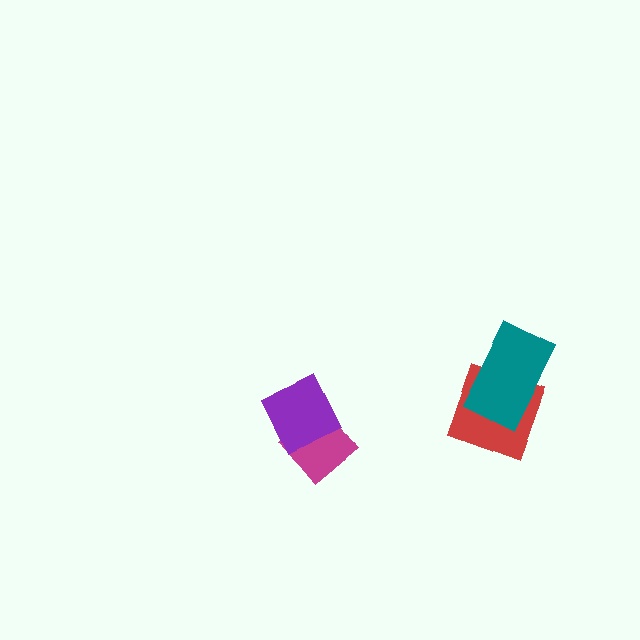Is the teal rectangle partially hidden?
No, no other shape covers it.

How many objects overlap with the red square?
1 object overlaps with the red square.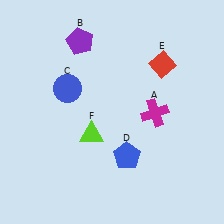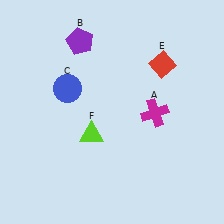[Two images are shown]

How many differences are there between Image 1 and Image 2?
There is 1 difference between the two images.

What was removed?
The blue pentagon (D) was removed in Image 2.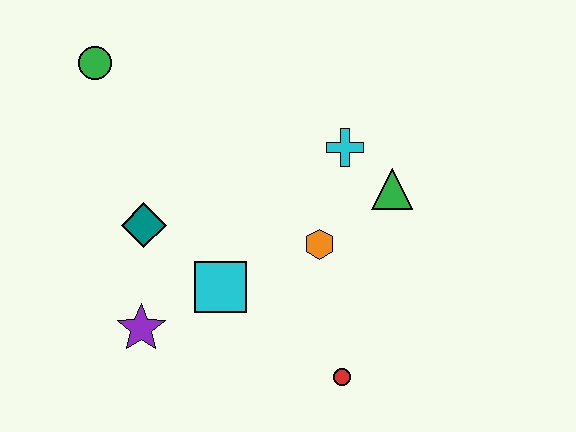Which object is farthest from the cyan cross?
The purple star is farthest from the cyan cross.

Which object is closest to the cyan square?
The purple star is closest to the cyan square.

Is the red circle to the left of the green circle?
No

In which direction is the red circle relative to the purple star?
The red circle is to the right of the purple star.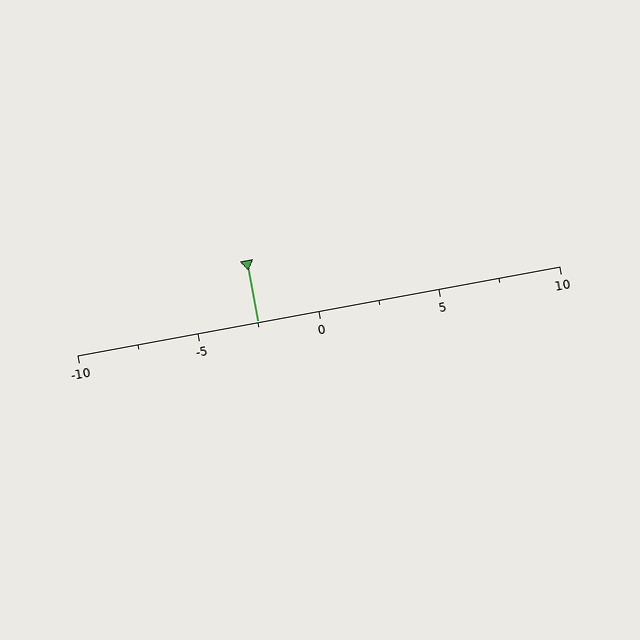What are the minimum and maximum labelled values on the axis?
The axis runs from -10 to 10.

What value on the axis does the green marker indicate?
The marker indicates approximately -2.5.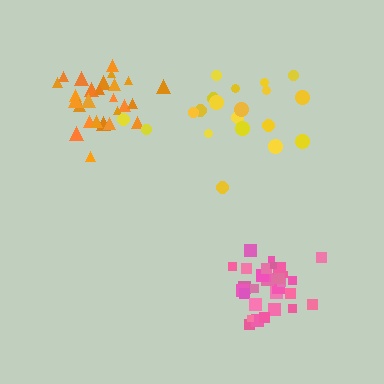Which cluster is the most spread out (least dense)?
Yellow.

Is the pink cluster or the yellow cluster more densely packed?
Pink.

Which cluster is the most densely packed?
Pink.